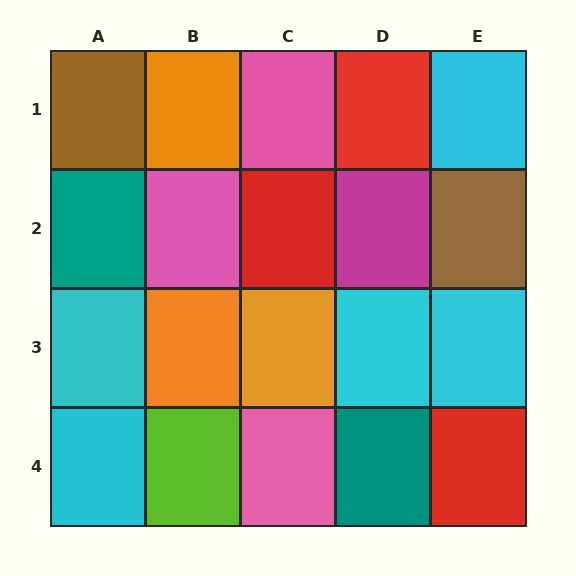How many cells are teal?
2 cells are teal.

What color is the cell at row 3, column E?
Cyan.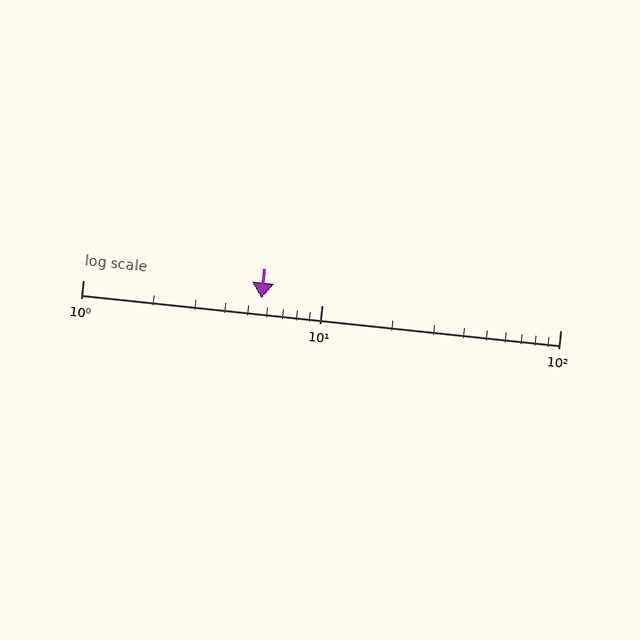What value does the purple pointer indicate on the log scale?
The pointer indicates approximately 5.6.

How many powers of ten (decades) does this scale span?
The scale spans 2 decades, from 1 to 100.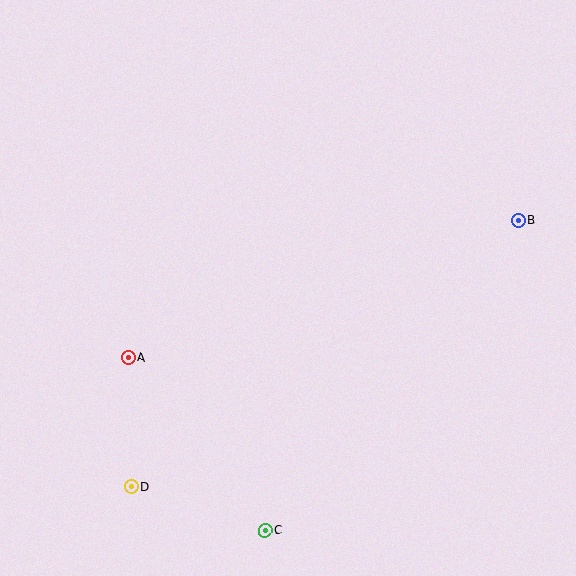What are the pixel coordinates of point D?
Point D is at (131, 486).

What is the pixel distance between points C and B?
The distance between C and B is 400 pixels.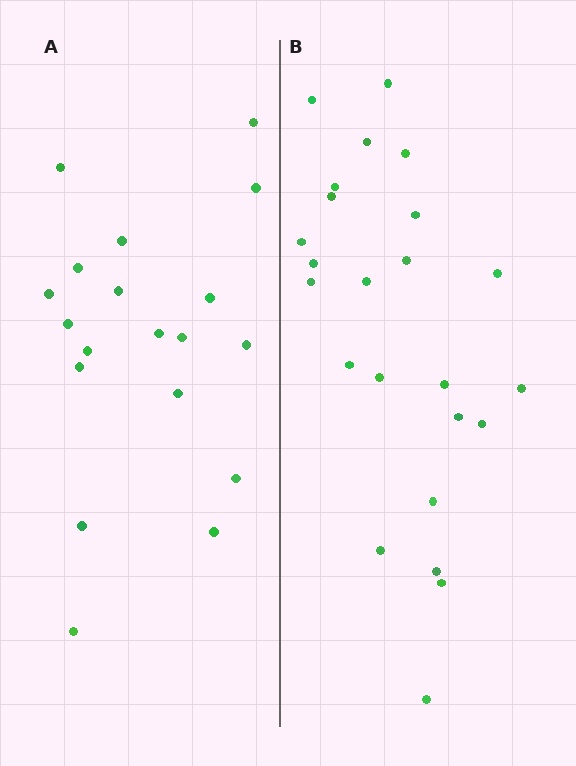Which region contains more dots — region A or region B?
Region B (the right region) has more dots.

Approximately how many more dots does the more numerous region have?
Region B has about 5 more dots than region A.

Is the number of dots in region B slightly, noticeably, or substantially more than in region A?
Region B has noticeably more, but not dramatically so. The ratio is roughly 1.3 to 1.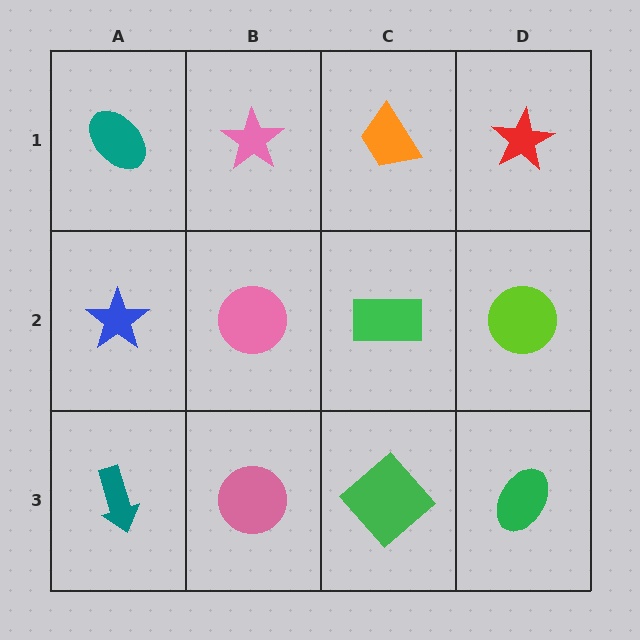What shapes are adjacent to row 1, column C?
A green rectangle (row 2, column C), a pink star (row 1, column B), a red star (row 1, column D).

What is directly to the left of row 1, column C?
A pink star.